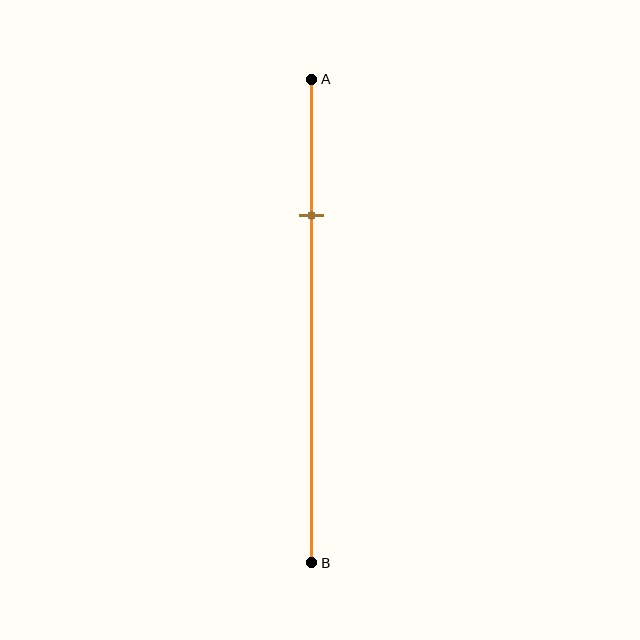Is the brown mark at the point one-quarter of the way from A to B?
No, the mark is at about 30% from A, not at the 25% one-quarter point.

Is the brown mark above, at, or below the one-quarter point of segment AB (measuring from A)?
The brown mark is below the one-quarter point of segment AB.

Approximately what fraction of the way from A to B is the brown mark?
The brown mark is approximately 30% of the way from A to B.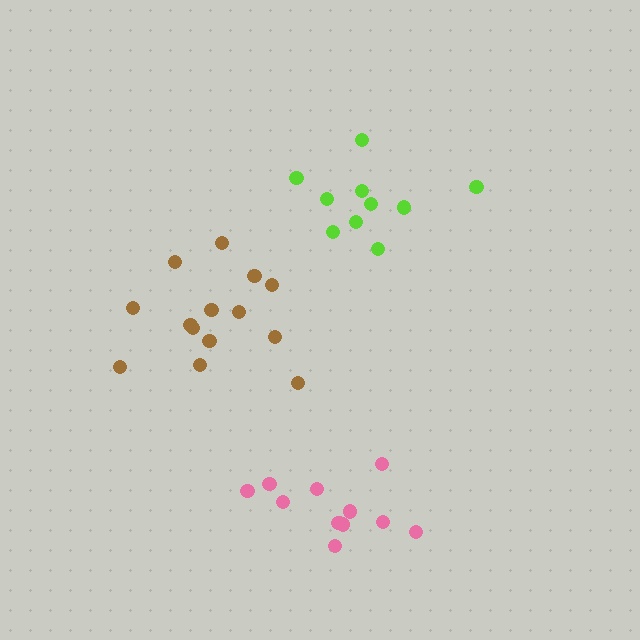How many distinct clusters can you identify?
There are 3 distinct clusters.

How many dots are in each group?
Group 1: 14 dots, Group 2: 12 dots, Group 3: 10 dots (36 total).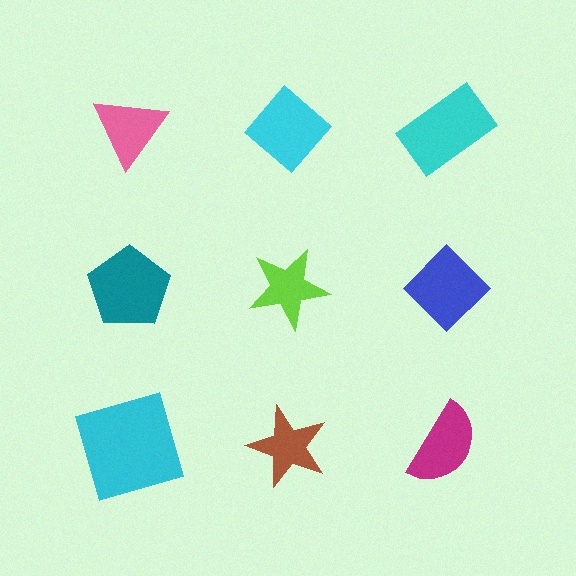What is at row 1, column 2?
A cyan diamond.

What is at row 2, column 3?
A blue diamond.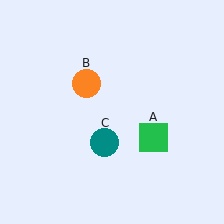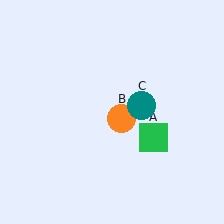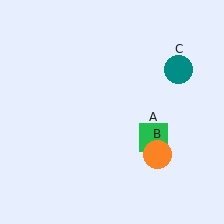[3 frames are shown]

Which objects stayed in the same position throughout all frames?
Green square (object A) remained stationary.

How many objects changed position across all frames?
2 objects changed position: orange circle (object B), teal circle (object C).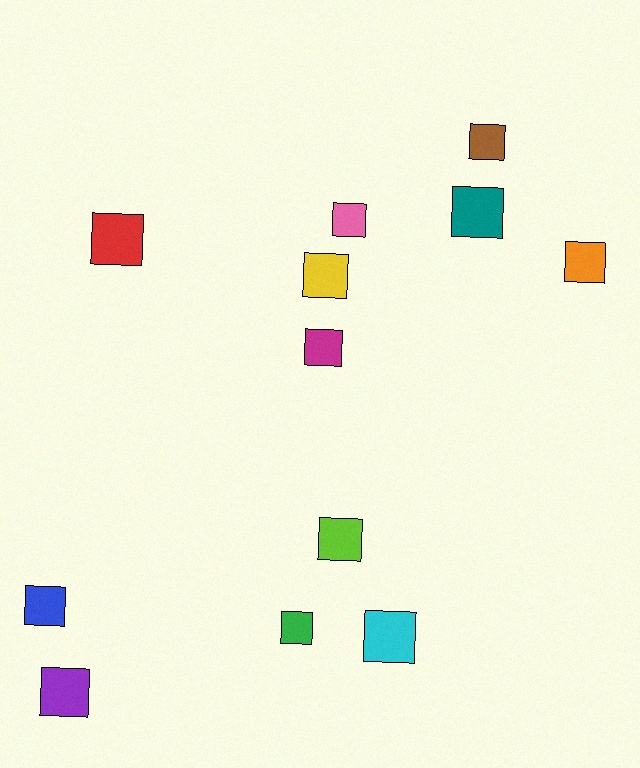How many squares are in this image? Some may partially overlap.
There are 12 squares.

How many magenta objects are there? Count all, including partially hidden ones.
There is 1 magenta object.